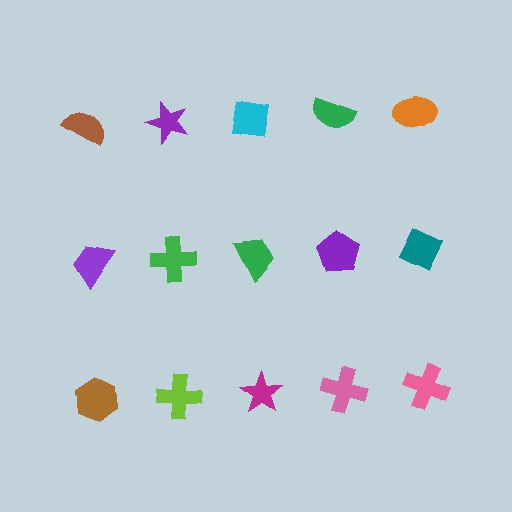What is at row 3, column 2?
A lime cross.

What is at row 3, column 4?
A pink cross.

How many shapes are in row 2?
5 shapes.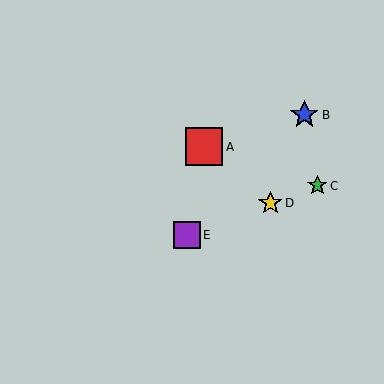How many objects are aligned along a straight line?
3 objects (C, D, E) are aligned along a straight line.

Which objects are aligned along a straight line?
Objects C, D, E are aligned along a straight line.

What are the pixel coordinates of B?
Object B is at (304, 115).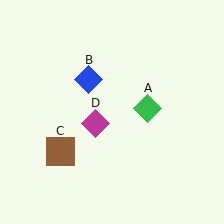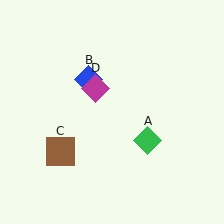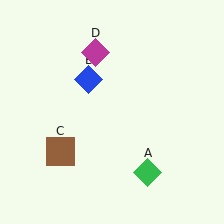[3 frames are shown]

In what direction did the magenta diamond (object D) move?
The magenta diamond (object D) moved up.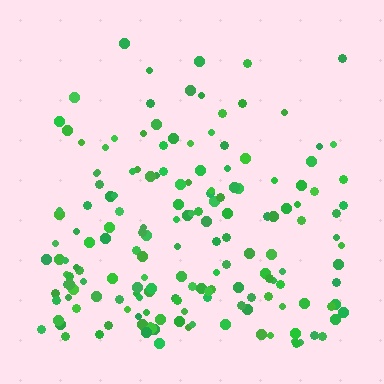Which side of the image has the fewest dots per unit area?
The top.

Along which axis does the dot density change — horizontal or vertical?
Vertical.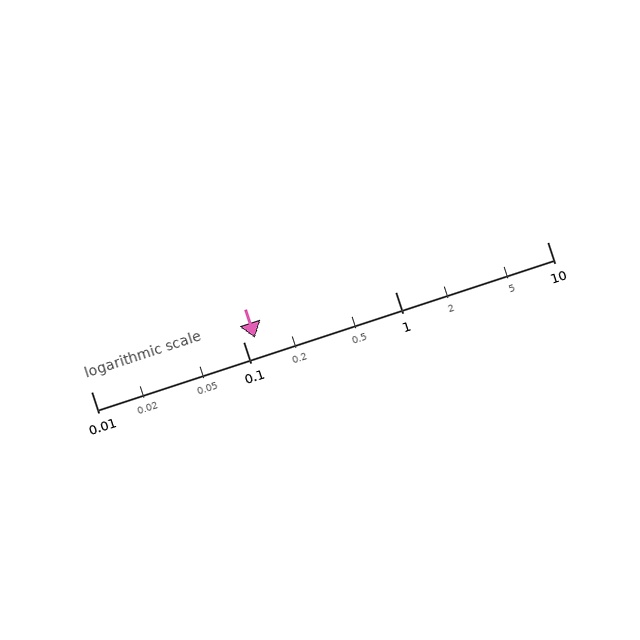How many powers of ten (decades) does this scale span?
The scale spans 3 decades, from 0.01 to 10.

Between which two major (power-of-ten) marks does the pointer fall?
The pointer is between 0.1 and 1.